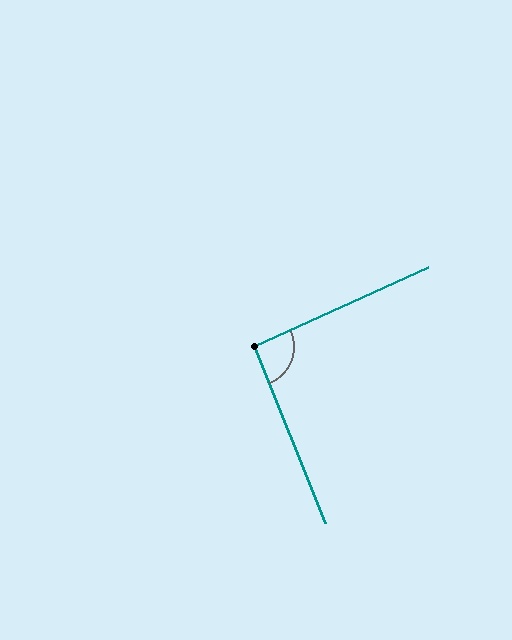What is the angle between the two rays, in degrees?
Approximately 93 degrees.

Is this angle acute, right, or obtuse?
It is approximately a right angle.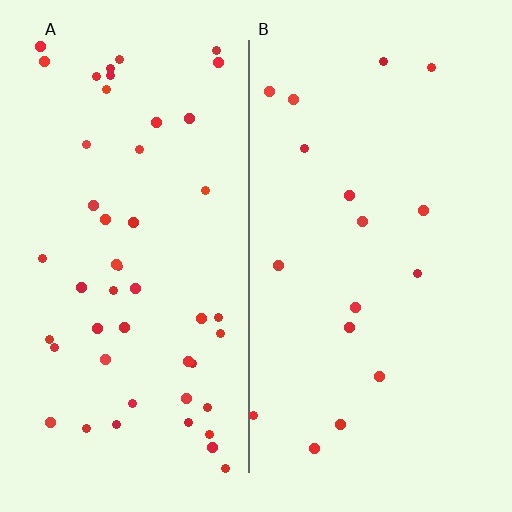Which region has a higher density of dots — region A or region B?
A (the left).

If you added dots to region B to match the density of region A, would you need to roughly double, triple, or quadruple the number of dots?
Approximately triple.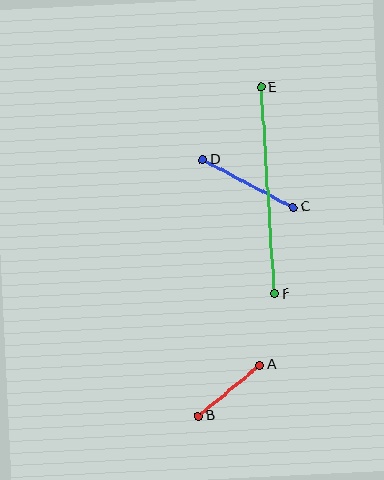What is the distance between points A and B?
The distance is approximately 80 pixels.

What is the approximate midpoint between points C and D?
The midpoint is at approximately (248, 184) pixels.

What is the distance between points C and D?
The distance is approximately 102 pixels.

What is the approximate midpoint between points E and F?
The midpoint is at approximately (268, 191) pixels.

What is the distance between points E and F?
The distance is approximately 207 pixels.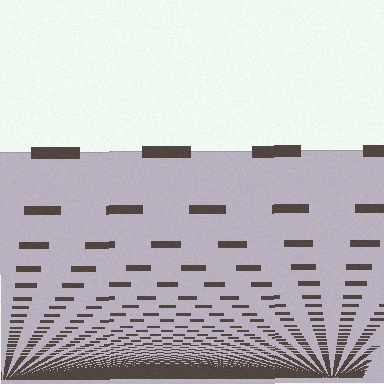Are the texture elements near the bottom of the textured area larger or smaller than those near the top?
Smaller. The gradient is inverted — elements near the bottom are smaller and denser.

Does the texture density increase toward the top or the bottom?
Density increases toward the bottom.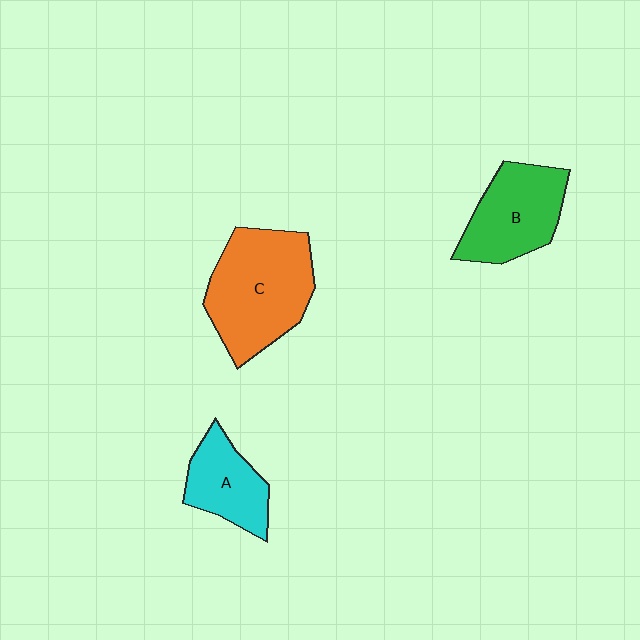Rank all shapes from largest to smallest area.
From largest to smallest: C (orange), B (green), A (cyan).